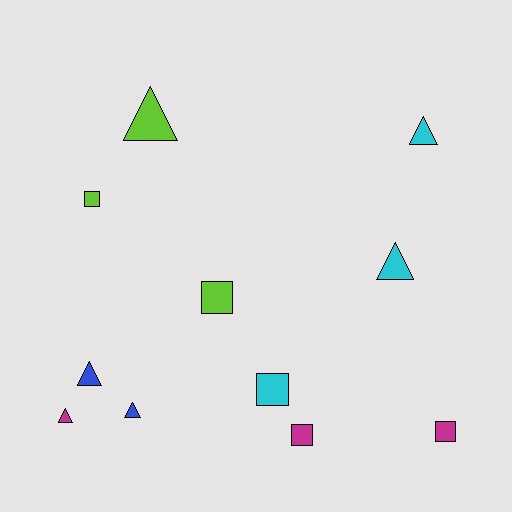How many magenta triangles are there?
There is 1 magenta triangle.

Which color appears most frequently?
Lime, with 3 objects.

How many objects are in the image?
There are 11 objects.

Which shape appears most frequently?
Triangle, with 6 objects.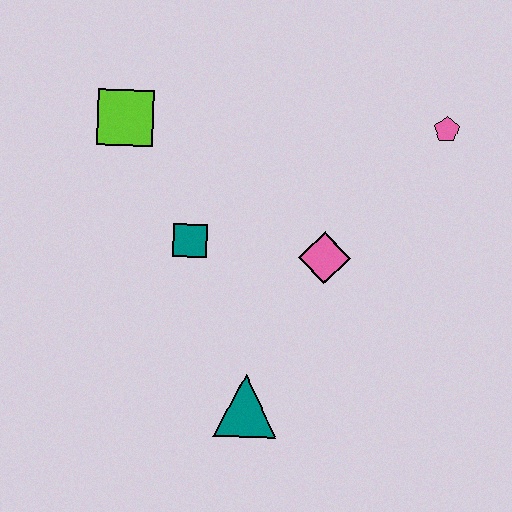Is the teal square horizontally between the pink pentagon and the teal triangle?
No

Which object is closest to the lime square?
The teal square is closest to the lime square.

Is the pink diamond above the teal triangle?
Yes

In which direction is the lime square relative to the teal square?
The lime square is above the teal square.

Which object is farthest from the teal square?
The pink pentagon is farthest from the teal square.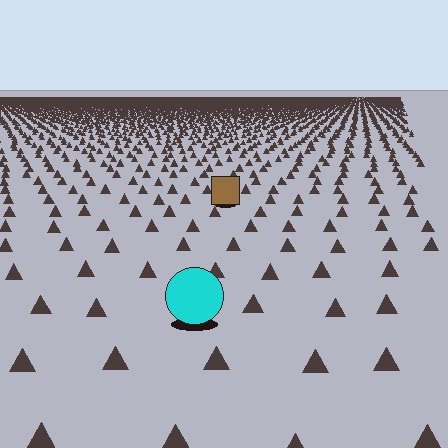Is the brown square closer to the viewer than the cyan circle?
No. The cyan circle is closer — you can tell from the texture gradient: the ground texture is coarser near it.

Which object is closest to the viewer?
The cyan circle is closest. The texture marks near it are larger and more spread out.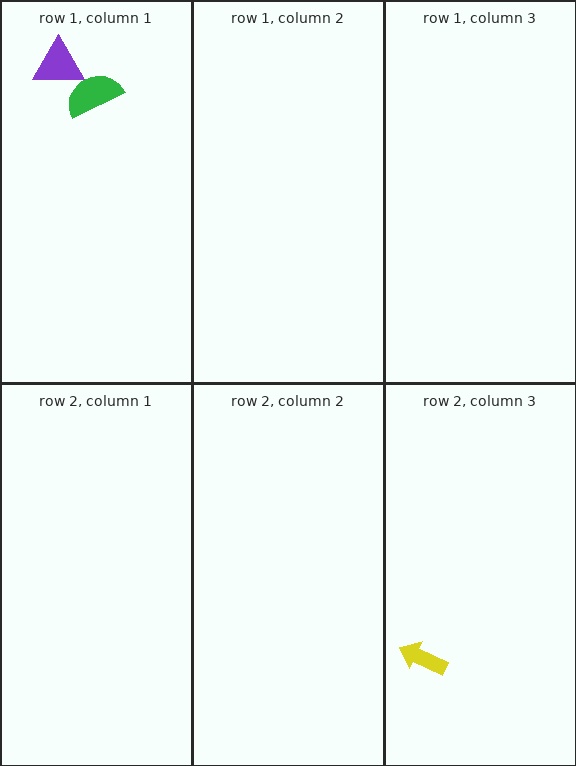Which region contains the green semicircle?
The row 1, column 1 region.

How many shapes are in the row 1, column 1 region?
2.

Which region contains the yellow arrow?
The row 2, column 3 region.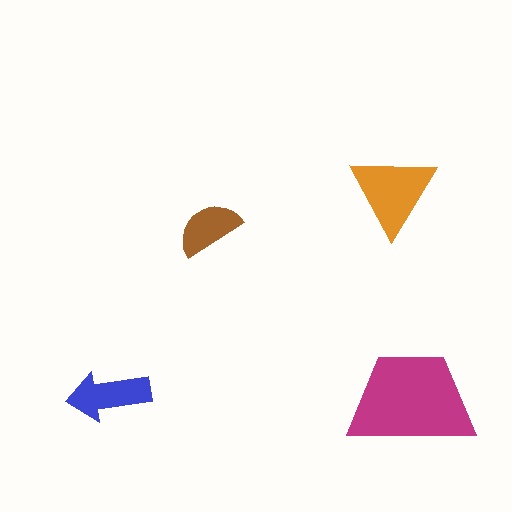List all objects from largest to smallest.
The magenta trapezoid, the orange triangle, the blue arrow, the brown semicircle.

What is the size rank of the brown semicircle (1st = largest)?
4th.